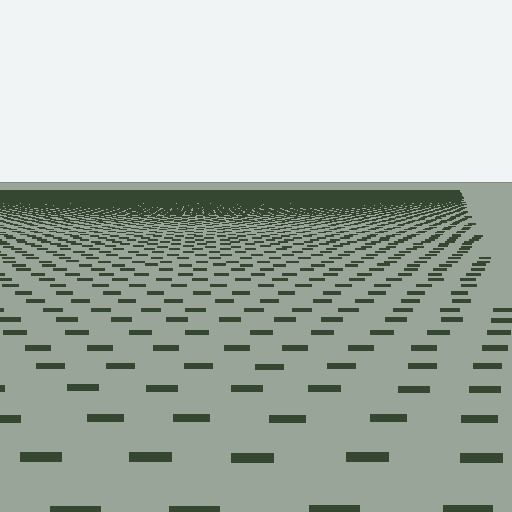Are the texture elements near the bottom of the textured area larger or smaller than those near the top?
Larger. Near the bottom, elements are closer to the viewer and appear at a bigger on-screen size.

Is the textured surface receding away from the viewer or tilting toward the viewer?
The surface is receding away from the viewer. Texture elements get smaller and denser toward the top.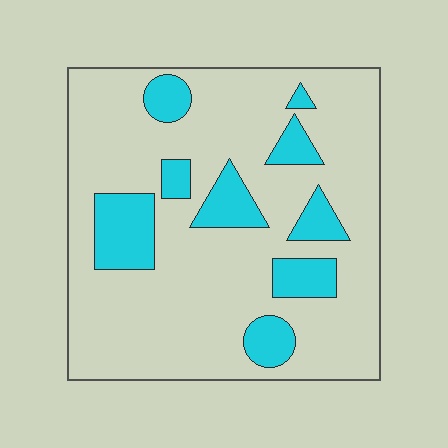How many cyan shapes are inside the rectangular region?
9.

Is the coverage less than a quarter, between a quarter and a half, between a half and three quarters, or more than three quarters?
Less than a quarter.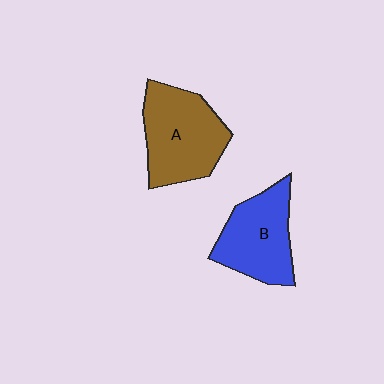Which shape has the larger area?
Shape A (brown).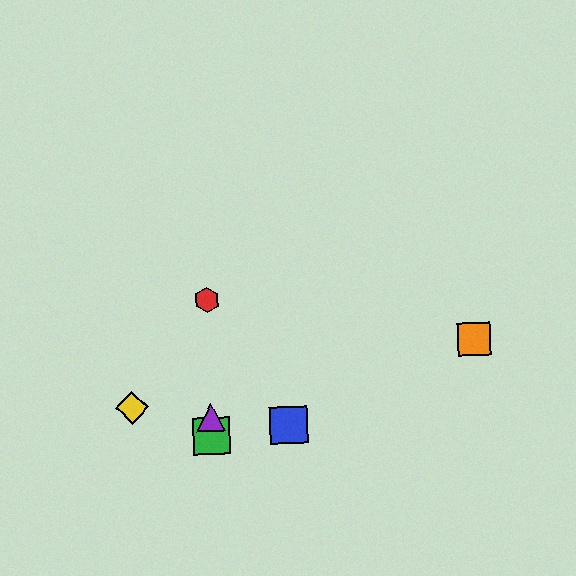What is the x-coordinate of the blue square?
The blue square is at x≈289.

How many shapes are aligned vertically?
3 shapes (the red hexagon, the green square, the purple triangle) are aligned vertically.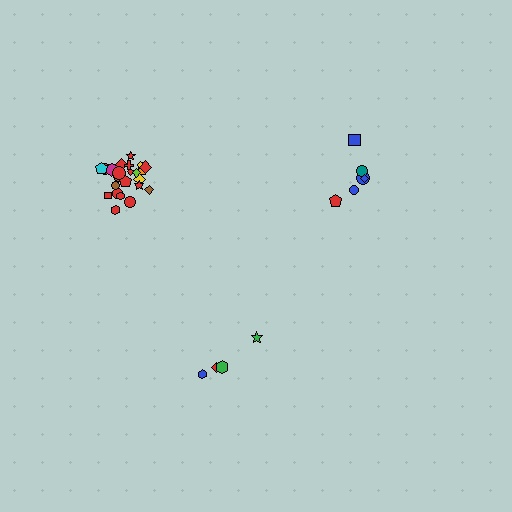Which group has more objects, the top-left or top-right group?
The top-left group.